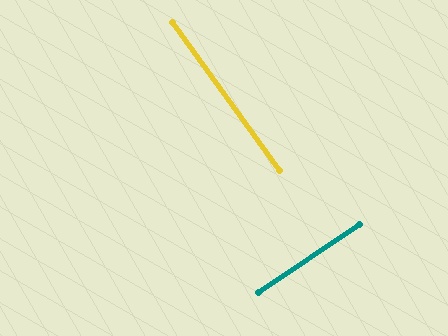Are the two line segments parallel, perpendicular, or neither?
Perpendicular — they meet at approximately 88°.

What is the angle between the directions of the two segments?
Approximately 88 degrees.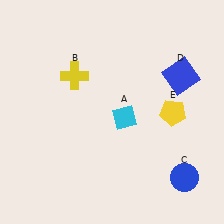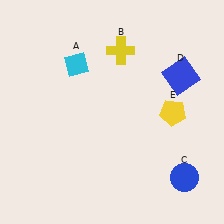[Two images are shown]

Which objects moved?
The objects that moved are: the cyan diamond (A), the yellow cross (B).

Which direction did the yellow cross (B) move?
The yellow cross (B) moved right.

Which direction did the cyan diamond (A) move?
The cyan diamond (A) moved up.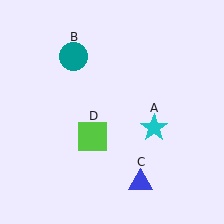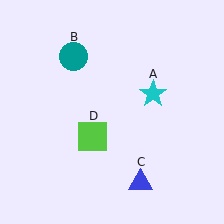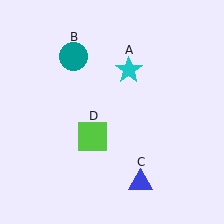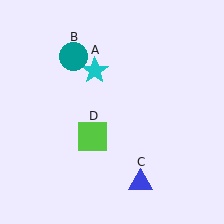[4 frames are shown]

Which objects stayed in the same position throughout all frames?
Teal circle (object B) and blue triangle (object C) and lime square (object D) remained stationary.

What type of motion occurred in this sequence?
The cyan star (object A) rotated counterclockwise around the center of the scene.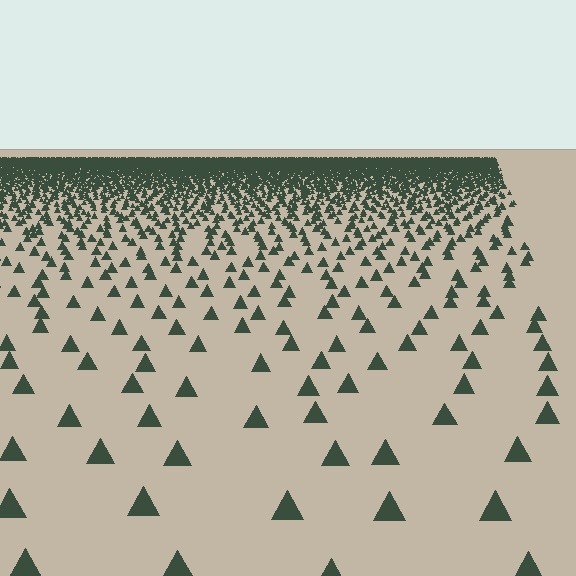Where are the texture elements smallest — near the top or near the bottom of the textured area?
Near the top.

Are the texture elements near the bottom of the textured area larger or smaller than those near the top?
Larger. Near the bottom, elements are closer to the viewer and appear at a bigger on-screen size.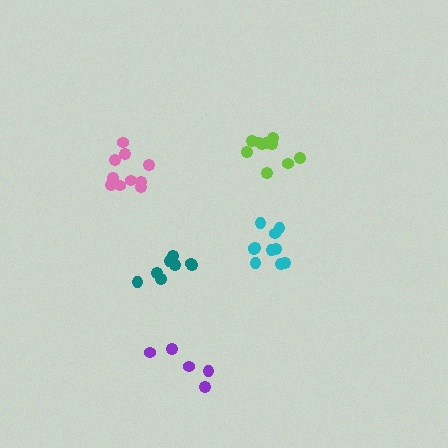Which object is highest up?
The lime cluster is topmost.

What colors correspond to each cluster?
The clusters are colored: lime, purple, cyan, pink, teal.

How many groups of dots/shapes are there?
There are 5 groups.